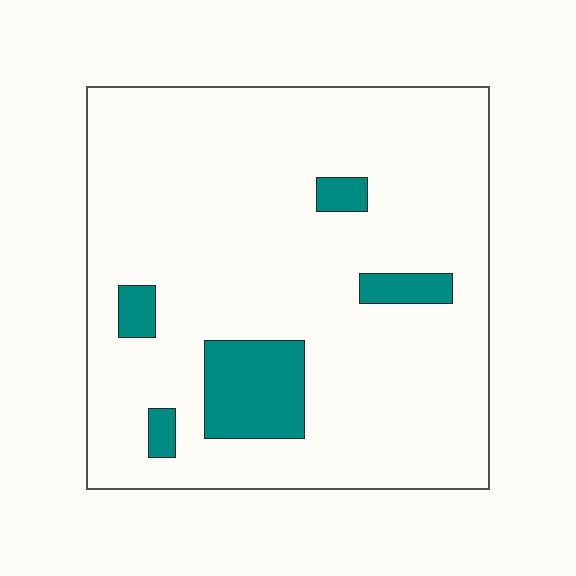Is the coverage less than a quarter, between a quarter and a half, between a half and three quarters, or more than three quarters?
Less than a quarter.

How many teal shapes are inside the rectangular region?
5.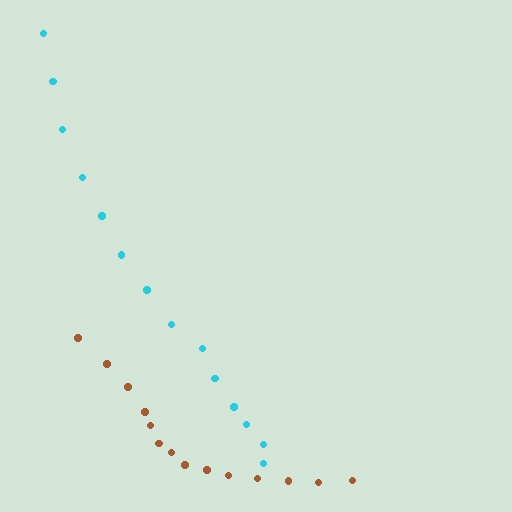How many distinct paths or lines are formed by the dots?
There are 2 distinct paths.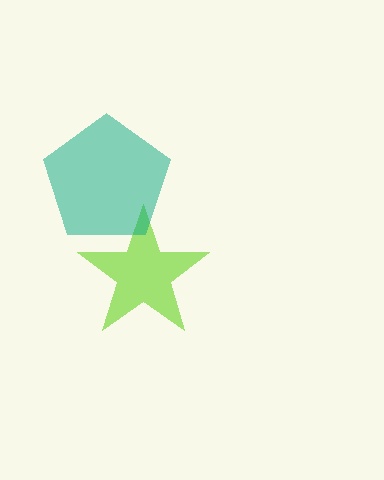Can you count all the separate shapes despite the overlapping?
Yes, there are 2 separate shapes.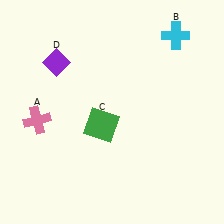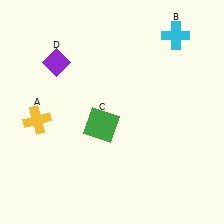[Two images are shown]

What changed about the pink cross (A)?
In Image 1, A is pink. In Image 2, it changed to yellow.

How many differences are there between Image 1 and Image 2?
There is 1 difference between the two images.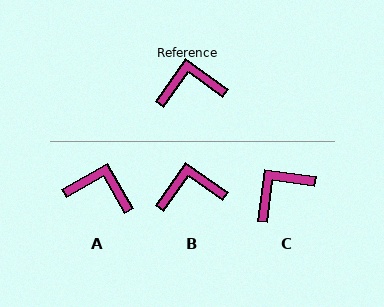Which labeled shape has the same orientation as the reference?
B.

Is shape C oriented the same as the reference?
No, it is off by about 28 degrees.